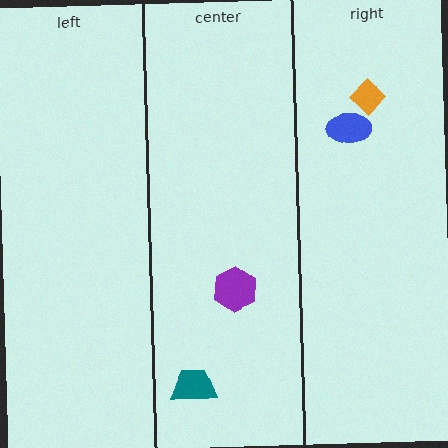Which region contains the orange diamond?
The right region.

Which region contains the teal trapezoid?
The center region.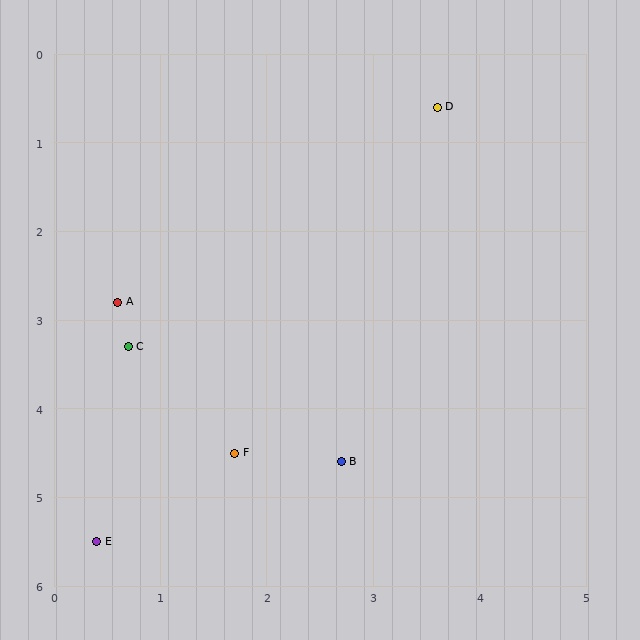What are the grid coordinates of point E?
Point E is at approximately (0.4, 5.5).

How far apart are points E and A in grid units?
Points E and A are about 2.7 grid units apart.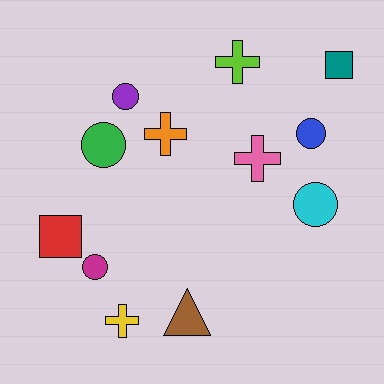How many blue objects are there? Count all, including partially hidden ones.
There is 1 blue object.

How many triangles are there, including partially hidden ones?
There is 1 triangle.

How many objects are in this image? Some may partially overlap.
There are 12 objects.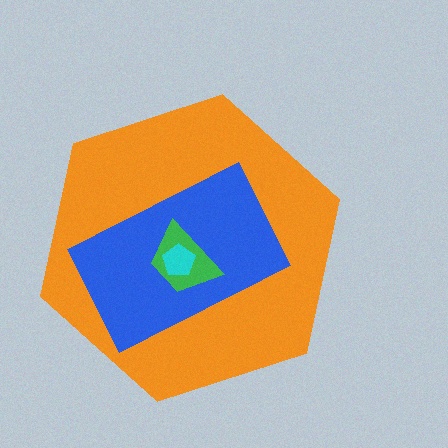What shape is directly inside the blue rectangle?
The green trapezoid.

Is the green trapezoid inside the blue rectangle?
Yes.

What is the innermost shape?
The cyan pentagon.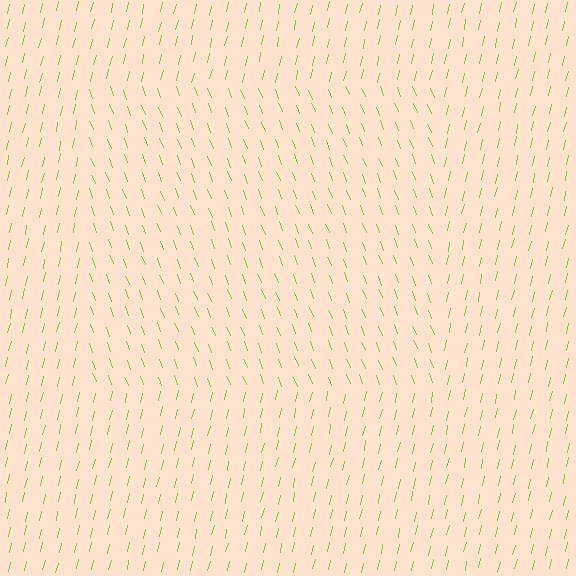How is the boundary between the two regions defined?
The boundary is defined purely by a change in line orientation (approximately 34 degrees difference). All lines are the same color and thickness.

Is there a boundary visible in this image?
Yes, there is a texture boundary formed by a change in line orientation.